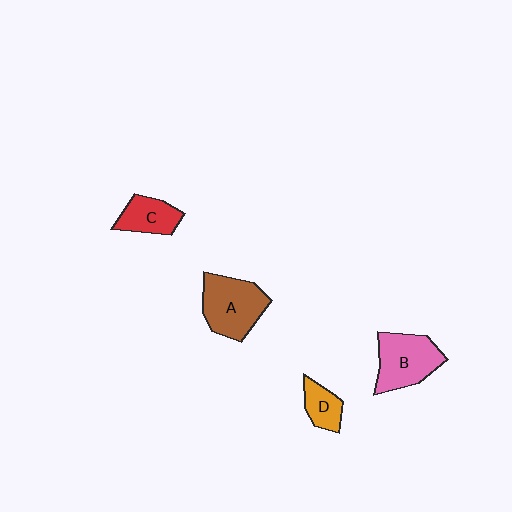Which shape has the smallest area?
Shape D (orange).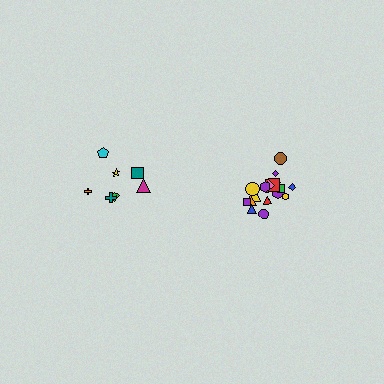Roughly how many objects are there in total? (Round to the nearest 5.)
Roughly 25 objects in total.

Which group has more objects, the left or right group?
The right group.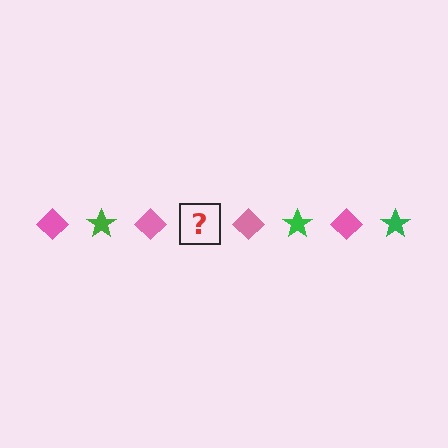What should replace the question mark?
The question mark should be replaced with a green star.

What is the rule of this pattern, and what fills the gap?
The rule is that the pattern alternates between pink diamond and green star. The gap should be filled with a green star.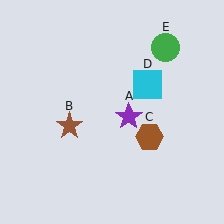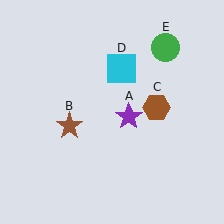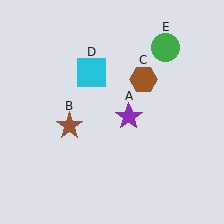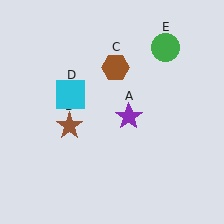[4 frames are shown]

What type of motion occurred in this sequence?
The brown hexagon (object C), cyan square (object D) rotated counterclockwise around the center of the scene.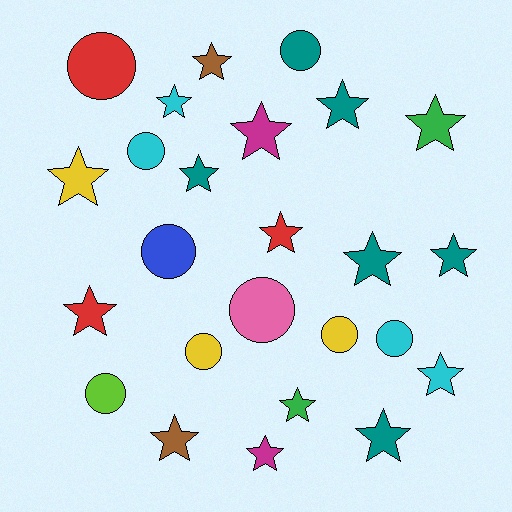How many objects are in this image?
There are 25 objects.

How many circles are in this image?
There are 9 circles.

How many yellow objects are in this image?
There are 3 yellow objects.